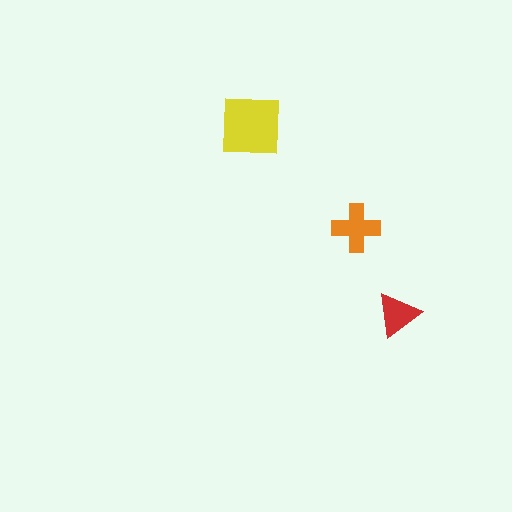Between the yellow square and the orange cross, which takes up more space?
The yellow square.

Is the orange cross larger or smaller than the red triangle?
Larger.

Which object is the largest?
The yellow square.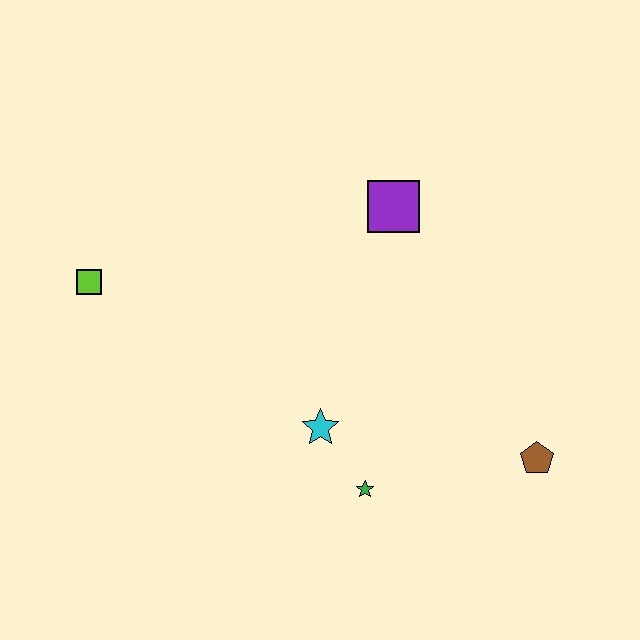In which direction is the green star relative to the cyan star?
The green star is below the cyan star.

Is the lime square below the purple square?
Yes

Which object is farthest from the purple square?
The lime square is farthest from the purple square.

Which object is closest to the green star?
The cyan star is closest to the green star.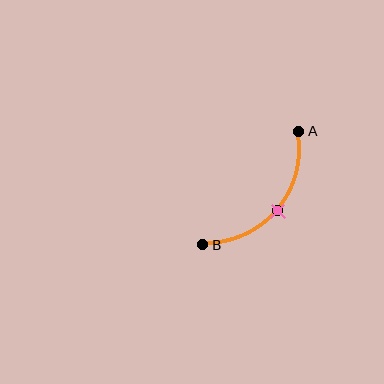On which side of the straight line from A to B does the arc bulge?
The arc bulges below and to the right of the straight line connecting A and B.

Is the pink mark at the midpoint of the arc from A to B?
Yes. The pink mark lies on the arc at equal arc-length from both A and B — it is the arc midpoint.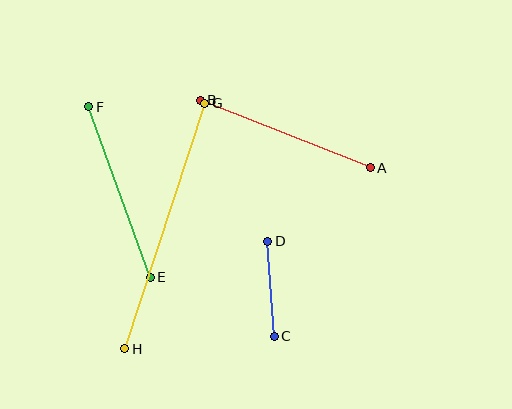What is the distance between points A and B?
The distance is approximately 183 pixels.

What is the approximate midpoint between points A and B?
The midpoint is at approximately (285, 134) pixels.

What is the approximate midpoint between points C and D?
The midpoint is at approximately (271, 289) pixels.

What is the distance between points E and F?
The distance is approximately 181 pixels.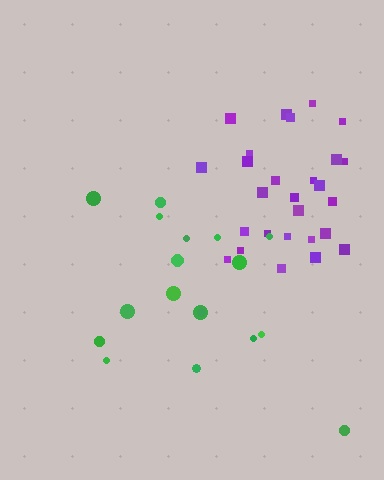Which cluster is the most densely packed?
Purple.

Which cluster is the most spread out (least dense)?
Green.